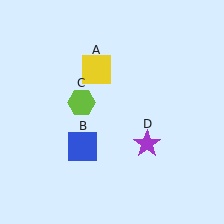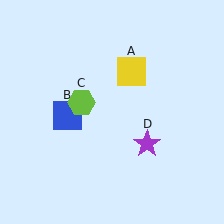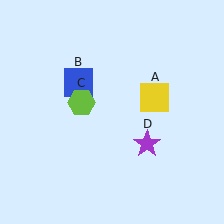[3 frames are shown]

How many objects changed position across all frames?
2 objects changed position: yellow square (object A), blue square (object B).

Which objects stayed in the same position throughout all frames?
Lime hexagon (object C) and purple star (object D) remained stationary.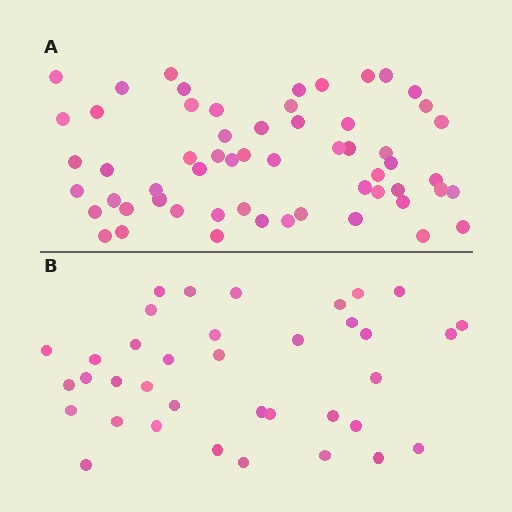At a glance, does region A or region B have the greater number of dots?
Region A (the top region) has more dots.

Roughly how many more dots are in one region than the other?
Region A has approximately 20 more dots than region B.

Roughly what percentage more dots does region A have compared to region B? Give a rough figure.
About 55% more.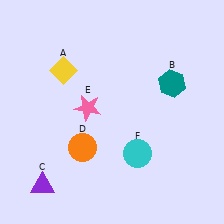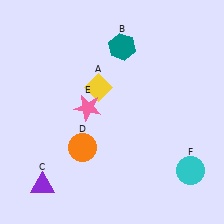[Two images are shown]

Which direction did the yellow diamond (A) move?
The yellow diamond (A) moved right.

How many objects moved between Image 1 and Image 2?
3 objects moved between the two images.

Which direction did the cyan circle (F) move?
The cyan circle (F) moved right.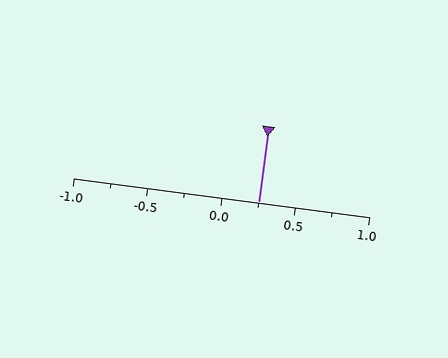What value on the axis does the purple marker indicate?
The marker indicates approximately 0.25.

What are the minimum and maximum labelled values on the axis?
The axis runs from -1.0 to 1.0.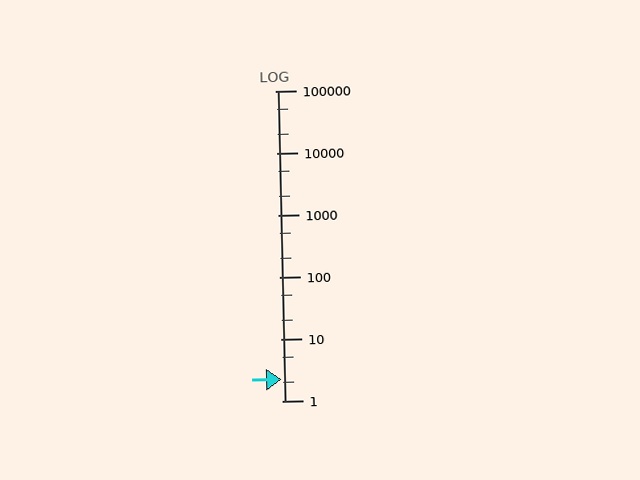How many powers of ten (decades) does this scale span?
The scale spans 5 decades, from 1 to 100000.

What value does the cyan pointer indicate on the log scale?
The pointer indicates approximately 2.2.